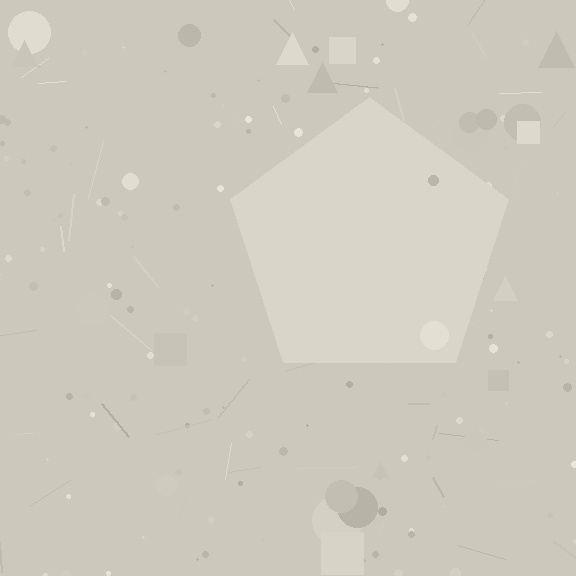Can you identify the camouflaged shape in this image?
The camouflaged shape is a pentagon.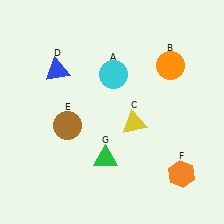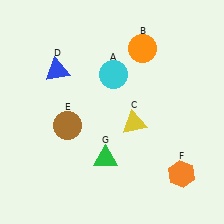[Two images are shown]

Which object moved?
The orange circle (B) moved left.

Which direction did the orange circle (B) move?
The orange circle (B) moved left.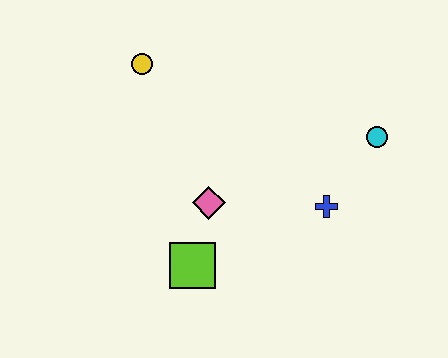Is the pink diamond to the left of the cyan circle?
Yes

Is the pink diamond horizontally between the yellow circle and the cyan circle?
Yes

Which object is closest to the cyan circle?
The blue cross is closest to the cyan circle.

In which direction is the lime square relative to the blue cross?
The lime square is to the left of the blue cross.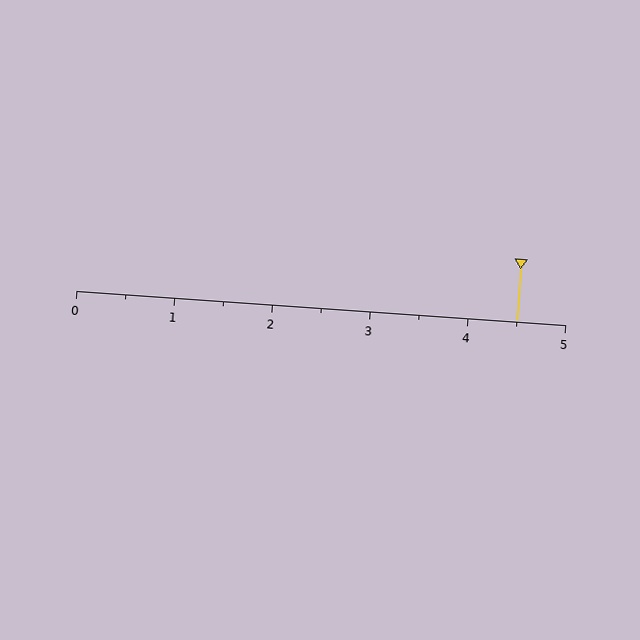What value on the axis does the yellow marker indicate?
The marker indicates approximately 4.5.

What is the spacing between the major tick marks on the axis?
The major ticks are spaced 1 apart.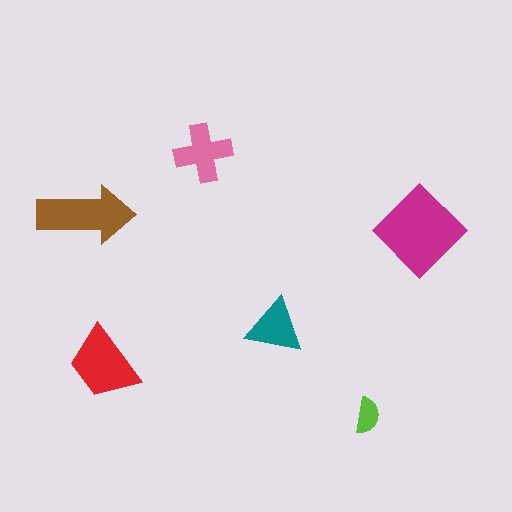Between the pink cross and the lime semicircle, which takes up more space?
The pink cross.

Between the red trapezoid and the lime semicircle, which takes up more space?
The red trapezoid.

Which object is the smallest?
The lime semicircle.